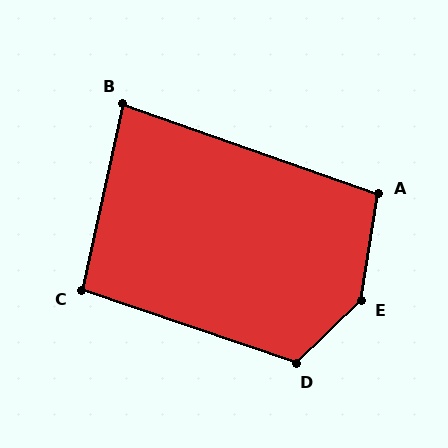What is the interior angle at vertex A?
Approximately 100 degrees (obtuse).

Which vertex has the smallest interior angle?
B, at approximately 83 degrees.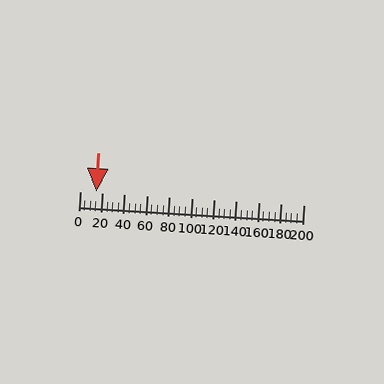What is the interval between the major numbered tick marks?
The major tick marks are spaced 20 units apart.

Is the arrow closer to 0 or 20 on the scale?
The arrow is closer to 20.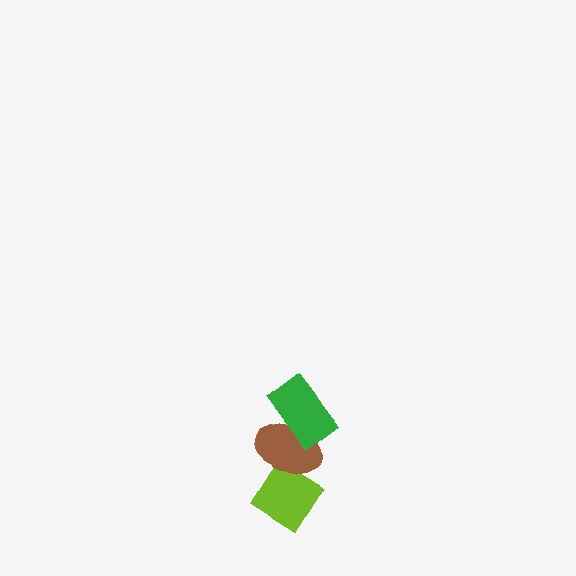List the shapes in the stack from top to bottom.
From top to bottom: the green rectangle, the brown ellipse, the lime diamond.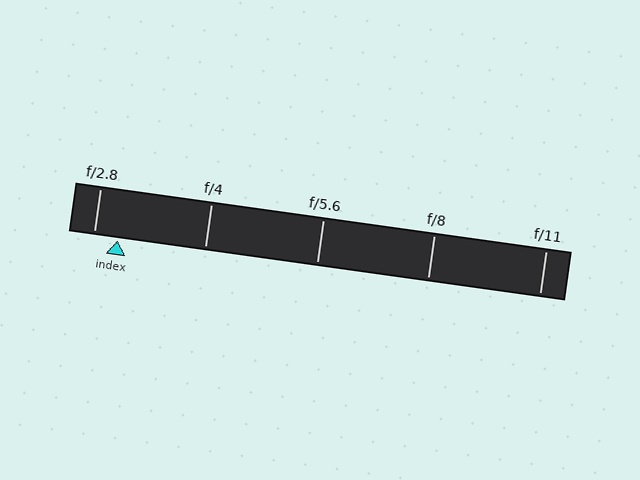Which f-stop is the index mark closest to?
The index mark is closest to f/2.8.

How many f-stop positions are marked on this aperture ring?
There are 5 f-stop positions marked.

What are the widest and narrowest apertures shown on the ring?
The widest aperture shown is f/2.8 and the narrowest is f/11.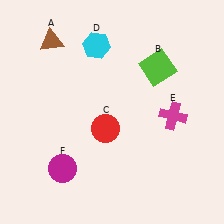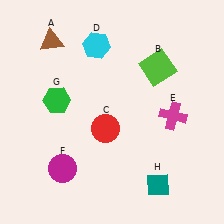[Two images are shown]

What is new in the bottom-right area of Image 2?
A teal diamond (H) was added in the bottom-right area of Image 2.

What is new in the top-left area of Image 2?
A green hexagon (G) was added in the top-left area of Image 2.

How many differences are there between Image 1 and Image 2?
There are 2 differences between the two images.